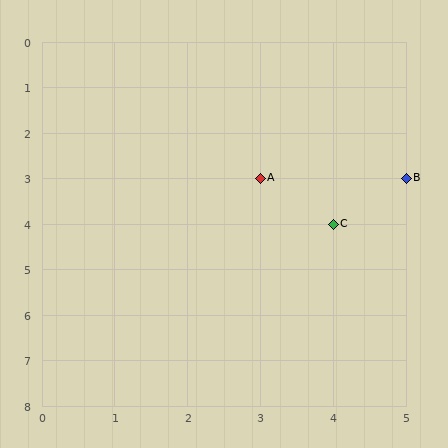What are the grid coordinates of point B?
Point B is at grid coordinates (5, 3).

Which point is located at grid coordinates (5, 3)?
Point B is at (5, 3).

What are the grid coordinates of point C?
Point C is at grid coordinates (4, 4).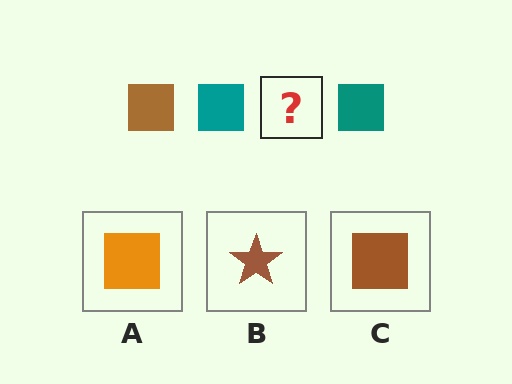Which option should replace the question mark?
Option C.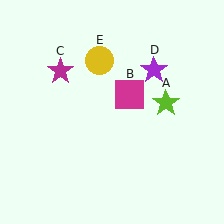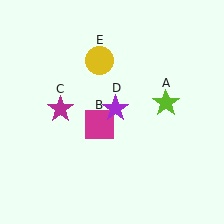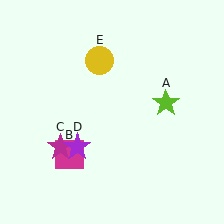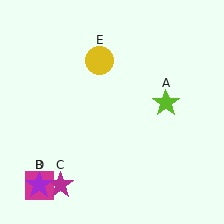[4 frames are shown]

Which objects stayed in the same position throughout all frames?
Lime star (object A) and yellow circle (object E) remained stationary.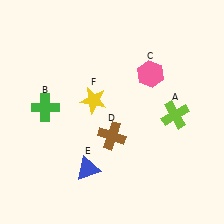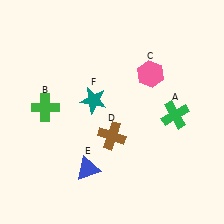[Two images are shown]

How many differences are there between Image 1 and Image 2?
There are 2 differences between the two images.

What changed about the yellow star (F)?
In Image 1, F is yellow. In Image 2, it changed to teal.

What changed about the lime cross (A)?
In Image 1, A is lime. In Image 2, it changed to green.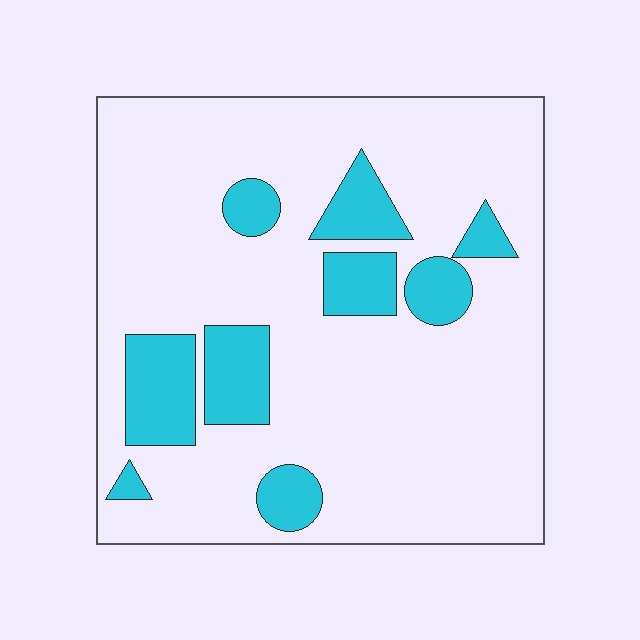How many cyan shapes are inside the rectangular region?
9.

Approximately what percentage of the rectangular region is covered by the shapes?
Approximately 20%.